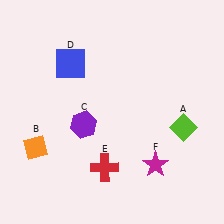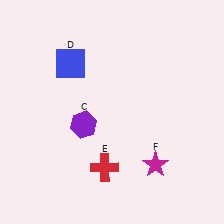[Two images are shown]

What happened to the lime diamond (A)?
The lime diamond (A) was removed in Image 2. It was in the bottom-right area of Image 1.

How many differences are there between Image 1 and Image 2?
There are 2 differences between the two images.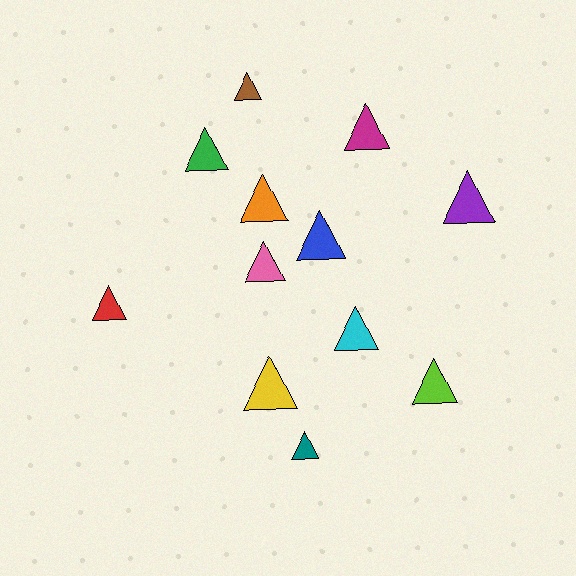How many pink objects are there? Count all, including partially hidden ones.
There is 1 pink object.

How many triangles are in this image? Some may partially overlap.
There are 12 triangles.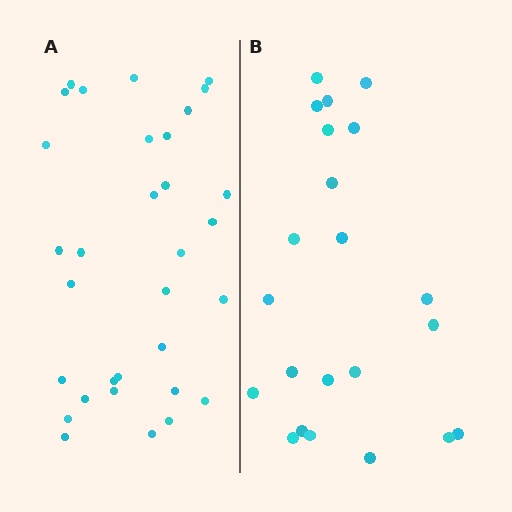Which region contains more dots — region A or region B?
Region A (the left region) has more dots.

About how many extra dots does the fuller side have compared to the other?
Region A has roughly 10 or so more dots than region B.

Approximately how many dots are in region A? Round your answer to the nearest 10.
About 30 dots. (The exact count is 32, which rounds to 30.)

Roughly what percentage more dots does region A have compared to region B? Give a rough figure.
About 45% more.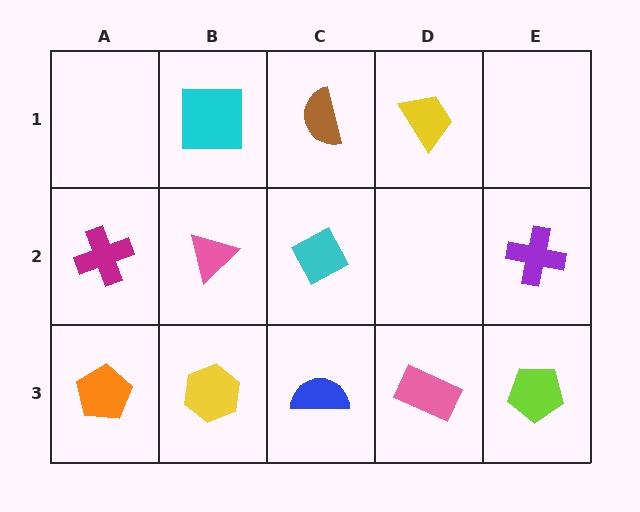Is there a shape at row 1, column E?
No, that cell is empty.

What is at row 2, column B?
A pink triangle.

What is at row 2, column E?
A purple cross.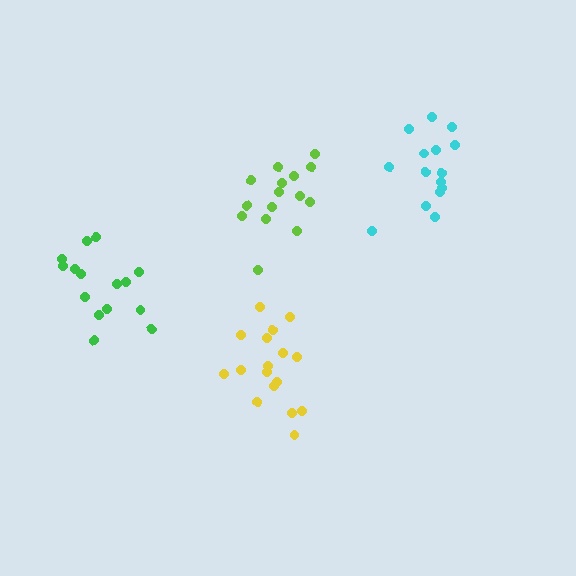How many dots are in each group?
Group 1: 15 dots, Group 2: 15 dots, Group 3: 15 dots, Group 4: 17 dots (62 total).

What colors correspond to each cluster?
The clusters are colored: cyan, green, lime, yellow.